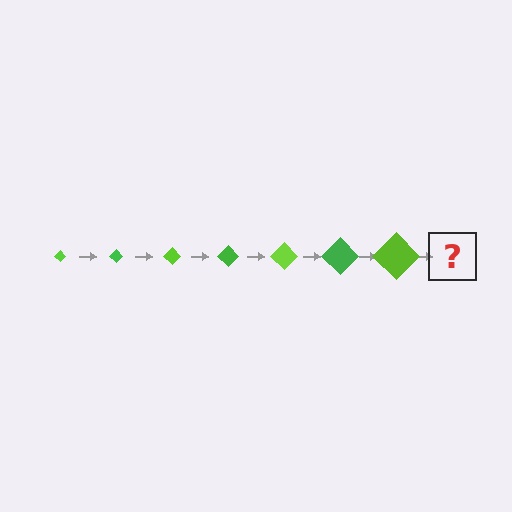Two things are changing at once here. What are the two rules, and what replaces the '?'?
The two rules are that the diamond grows larger each step and the color cycles through lime and green. The '?' should be a green diamond, larger than the previous one.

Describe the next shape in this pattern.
It should be a green diamond, larger than the previous one.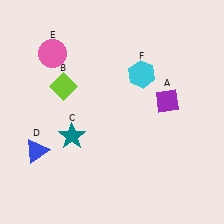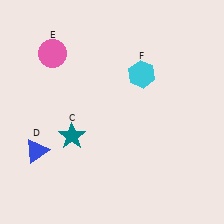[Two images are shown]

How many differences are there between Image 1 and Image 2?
There are 2 differences between the two images.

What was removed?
The purple diamond (A), the lime diamond (B) were removed in Image 2.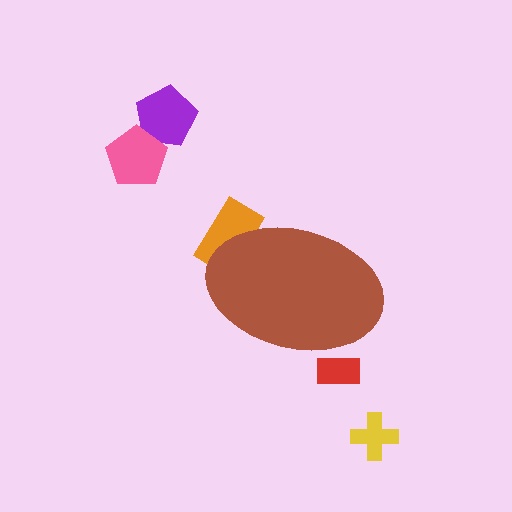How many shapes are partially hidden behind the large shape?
2 shapes are partially hidden.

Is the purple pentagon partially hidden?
No, the purple pentagon is fully visible.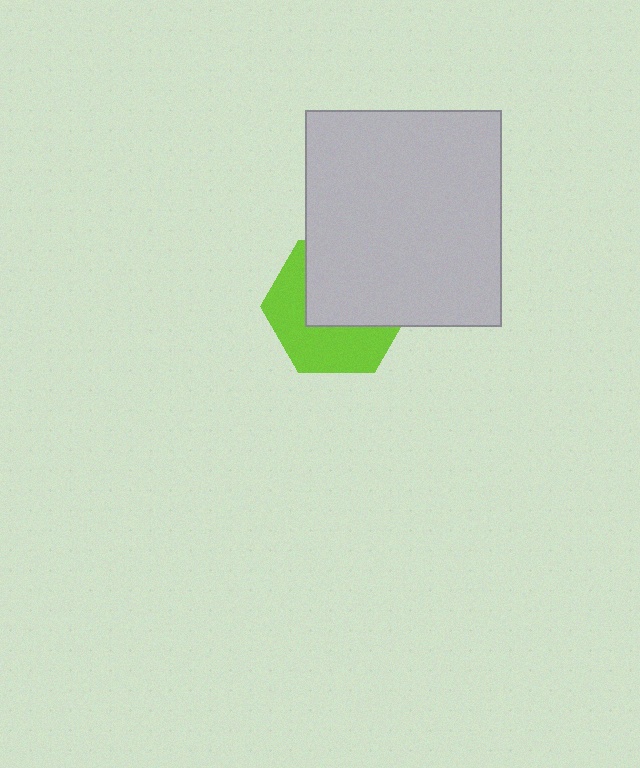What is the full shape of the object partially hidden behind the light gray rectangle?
The partially hidden object is a lime hexagon.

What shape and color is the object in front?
The object in front is a light gray rectangle.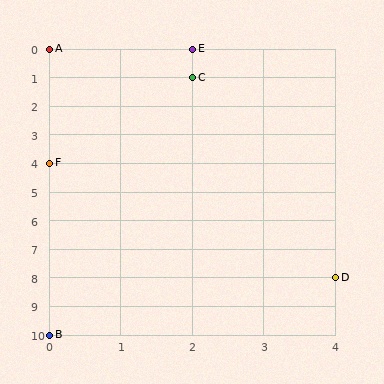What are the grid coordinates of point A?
Point A is at grid coordinates (0, 0).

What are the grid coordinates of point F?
Point F is at grid coordinates (0, 4).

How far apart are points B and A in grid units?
Points B and A are 10 rows apart.